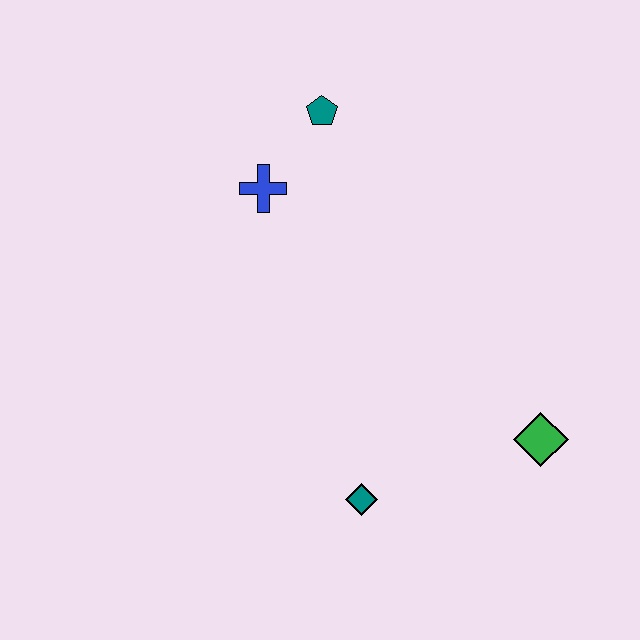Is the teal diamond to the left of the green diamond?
Yes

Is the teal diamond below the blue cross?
Yes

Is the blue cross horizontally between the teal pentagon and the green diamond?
No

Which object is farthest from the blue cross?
The green diamond is farthest from the blue cross.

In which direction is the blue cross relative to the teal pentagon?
The blue cross is below the teal pentagon.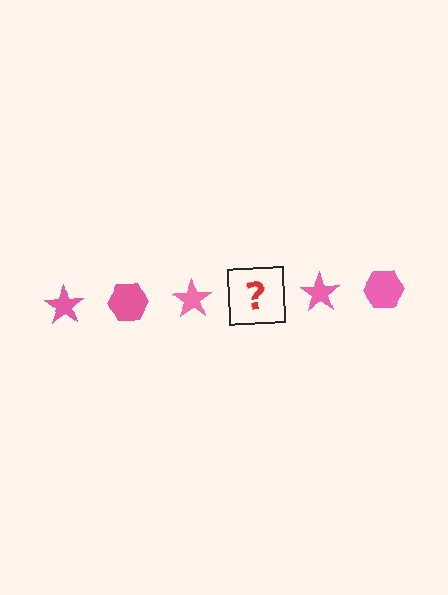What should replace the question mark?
The question mark should be replaced with a pink hexagon.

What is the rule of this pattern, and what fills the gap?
The rule is that the pattern cycles through star, hexagon shapes in pink. The gap should be filled with a pink hexagon.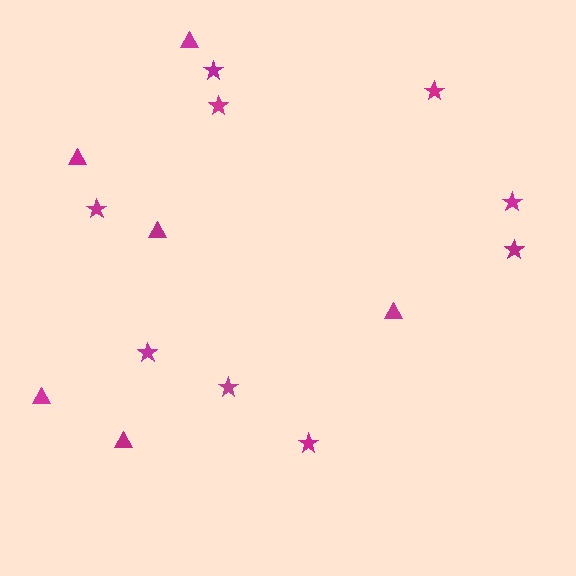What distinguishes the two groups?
There are 2 groups: one group of stars (9) and one group of triangles (6).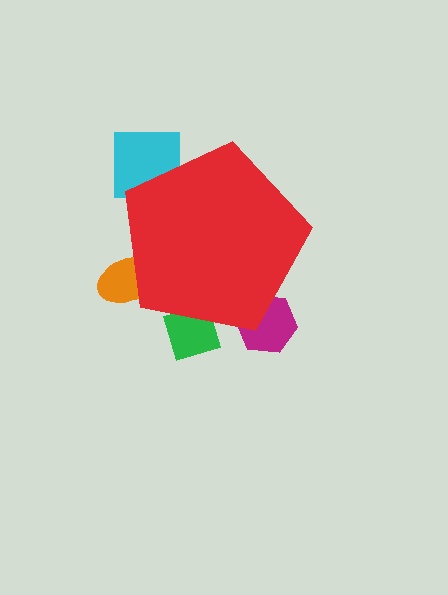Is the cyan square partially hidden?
Yes, the cyan square is partially hidden behind the red pentagon.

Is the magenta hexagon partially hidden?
Yes, the magenta hexagon is partially hidden behind the red pentagon.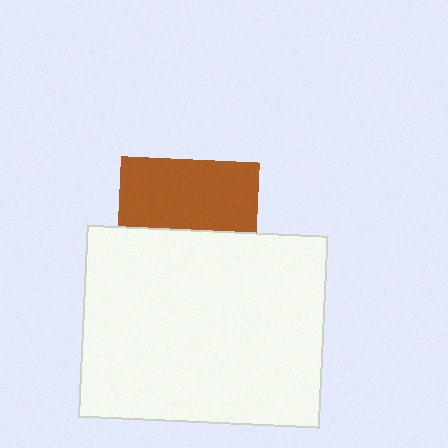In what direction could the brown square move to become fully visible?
The brown square could move up. That would shift it out from behind the white rectangle entirely.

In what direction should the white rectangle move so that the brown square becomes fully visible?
The white rectangle should move down. That is the shortest direction to clear the overlap and leave the brown square fully visible.